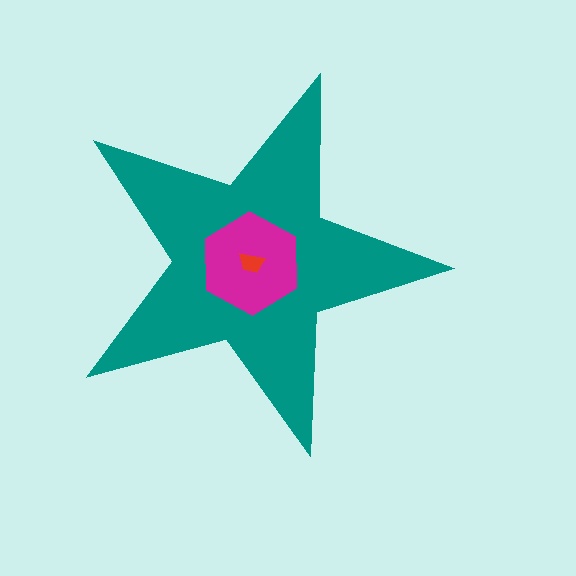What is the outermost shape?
The teal star.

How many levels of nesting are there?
3.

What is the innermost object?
The red trapezoid.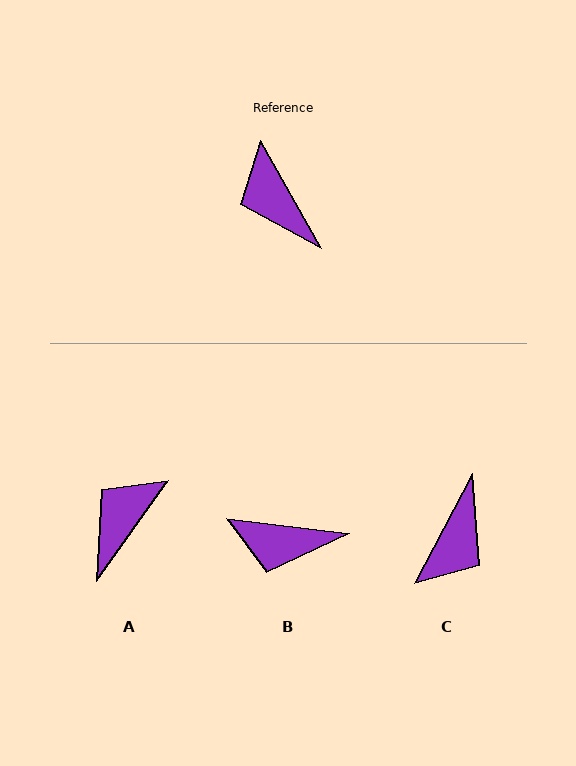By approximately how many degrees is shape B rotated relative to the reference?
Approximately 54 degrees counter-clockwise.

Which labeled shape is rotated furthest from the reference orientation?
C, about 123 degrees away.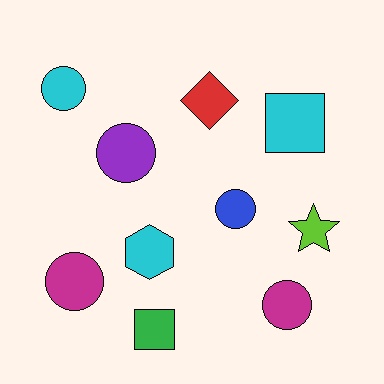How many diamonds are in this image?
There is 1 diamond.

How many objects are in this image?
There are 10 objects.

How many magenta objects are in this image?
There are 2 magenta objects.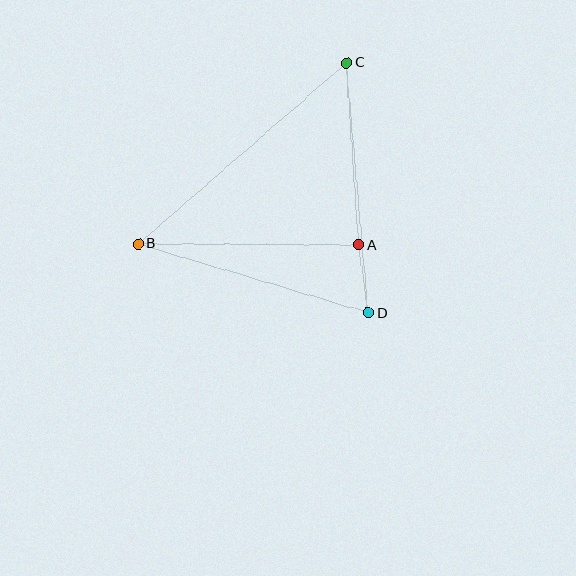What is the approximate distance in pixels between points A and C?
The distance between A and C is approximately 183 pixels.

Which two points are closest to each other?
Points A and D are closest to each other.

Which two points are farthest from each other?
Points B and C are farthest from each other.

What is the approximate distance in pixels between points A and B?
The distance between A and B is approximately 221 pixels.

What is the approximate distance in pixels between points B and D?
The distance between B and D is approximately 240 pixels.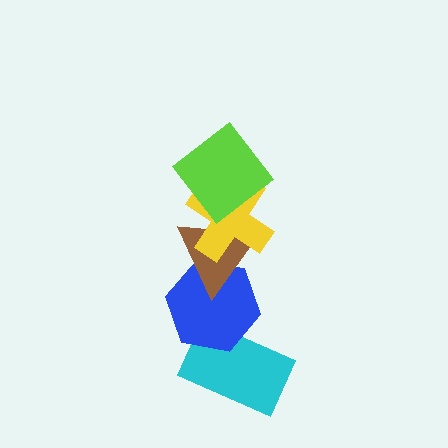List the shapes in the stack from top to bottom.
From top to bottom: the lime diamond, the yellow cross, the brown triangle, the blue hexagon, the cyan rectangle.